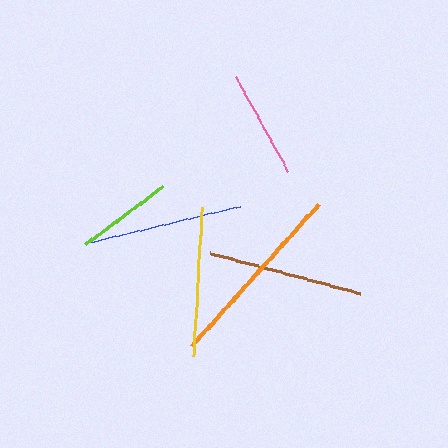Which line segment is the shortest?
The lime line is the shortest at approximately 97 pixels.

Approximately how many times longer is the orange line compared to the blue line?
The orange line is approximately 1.2 times the length of the blue line.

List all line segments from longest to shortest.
From longest to shortest: orange, blue, brown, yellow, pink, lime.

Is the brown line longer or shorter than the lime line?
The brown line is longer than the lime line.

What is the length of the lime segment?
The lime segment is approximately 97 pixels long.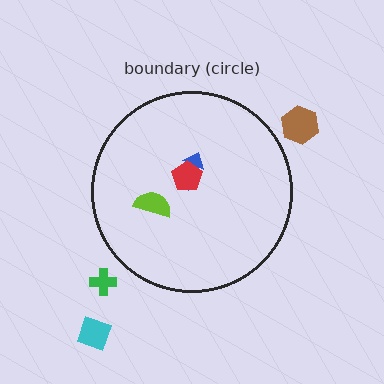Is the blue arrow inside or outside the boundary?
Inside.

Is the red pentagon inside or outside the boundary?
Inside.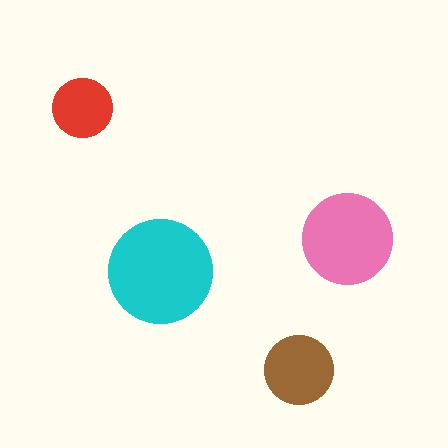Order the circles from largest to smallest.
the cyan one, the pink one, the brown one, the red one.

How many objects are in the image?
There are 4 objects in the image.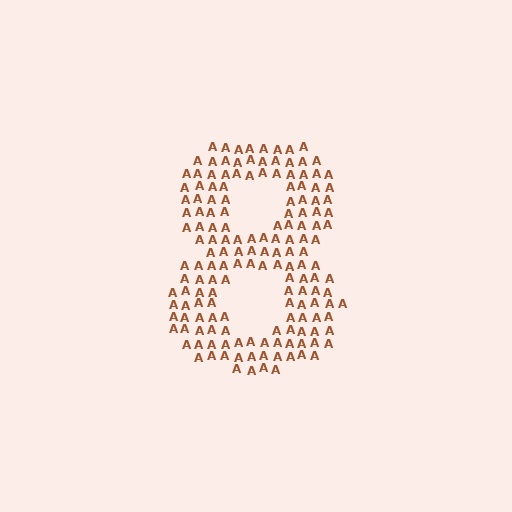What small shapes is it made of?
It is made of small letter A's.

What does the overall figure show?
The overall figure shows the digit 8.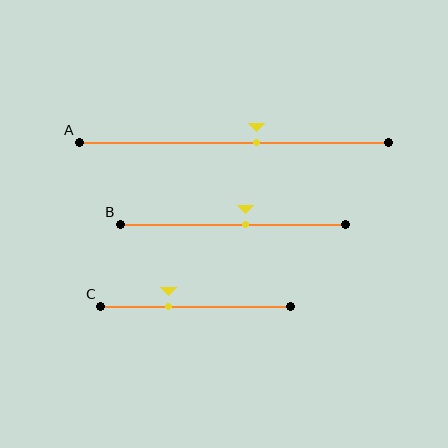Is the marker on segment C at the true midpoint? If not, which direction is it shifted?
No, the marker on segment C is shifted to the left by about 14% of the segment length.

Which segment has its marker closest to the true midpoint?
Segment B has its marker closest to the true midpoint.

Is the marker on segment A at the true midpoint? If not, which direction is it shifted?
No, the marker on segment A is shifted to the right by about 7% of the segment length.